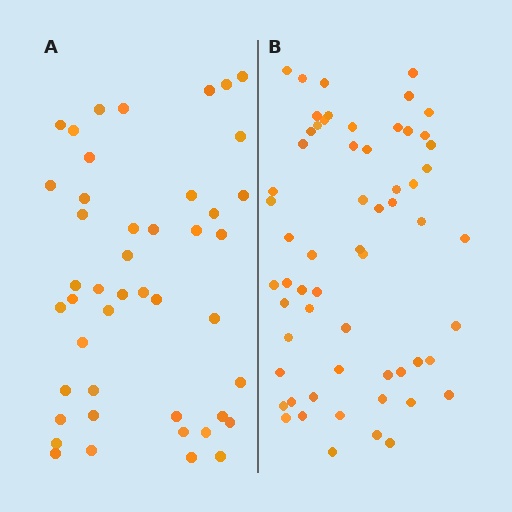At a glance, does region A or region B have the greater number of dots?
Region B (the right region) has more dots.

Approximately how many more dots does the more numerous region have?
Region B has approximately 15 more dots than region A.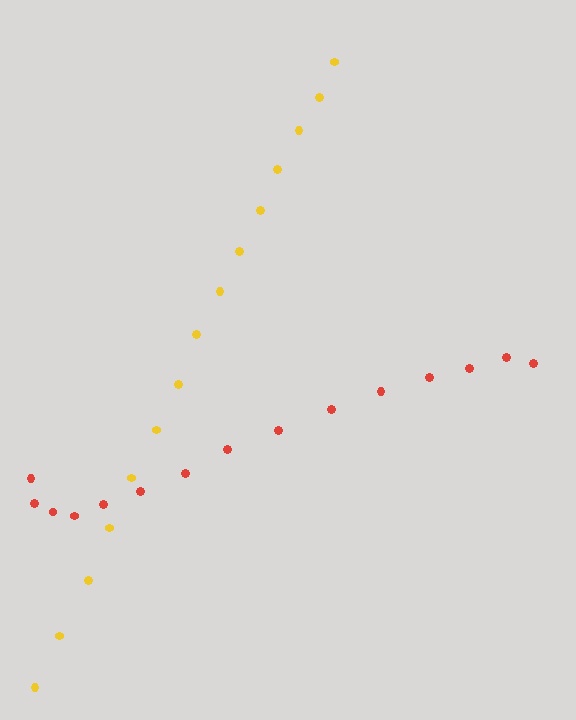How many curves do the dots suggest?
There are 2 distinct paths.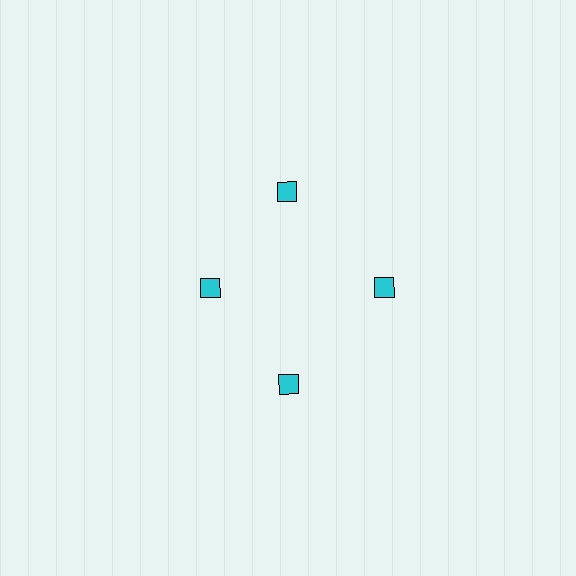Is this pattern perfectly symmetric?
No. The 4 cyan squares are arranged in a ring, but one element near the 9 o'clock position is pulled inward toward the center, breaking the 4-fold rotational symmetry.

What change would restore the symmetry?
The symmetry would be restored by moving it outward, back onto the ring so that all 4 squares sit at equal angles and equal distance from the center.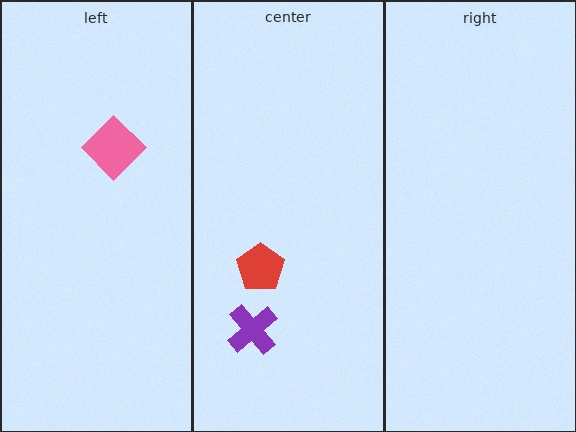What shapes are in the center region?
The purple cross, the red pentagon.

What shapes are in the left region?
The pink diamond.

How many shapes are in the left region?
1.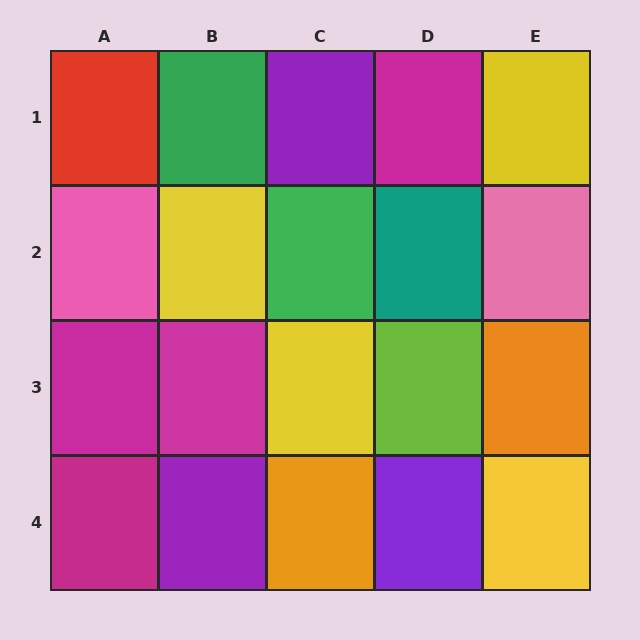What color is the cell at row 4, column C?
Orange.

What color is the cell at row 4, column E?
Yellow.